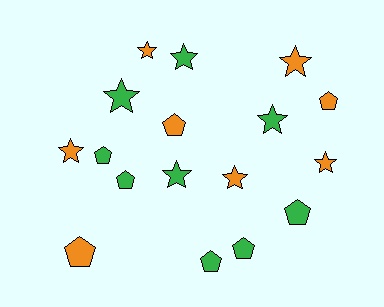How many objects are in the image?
There are 17 objects.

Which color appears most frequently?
Green, with 9 objects.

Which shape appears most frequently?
Star, with 9 objects.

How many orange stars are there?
There are 5 orange stars.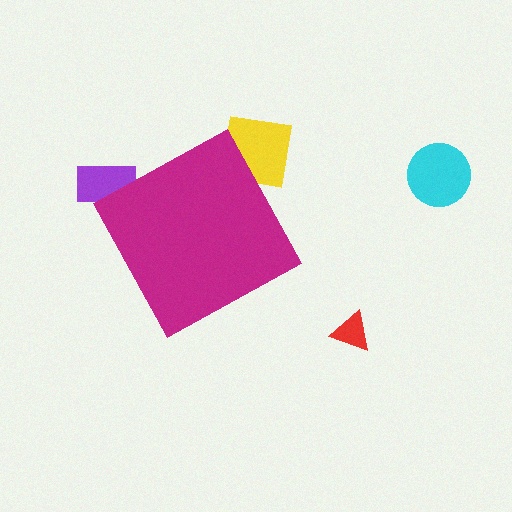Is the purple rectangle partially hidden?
Yes, the purple rectangle is partially hidden behind the magenta diamond.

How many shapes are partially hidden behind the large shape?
2 shapes are partially hidden.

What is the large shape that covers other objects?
A magenta diamond.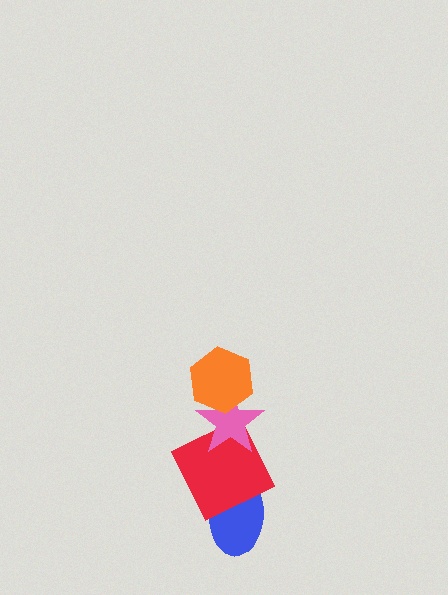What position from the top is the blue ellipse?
The blue ellipse is 4th from the top.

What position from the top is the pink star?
The pink star is 2nd from the top.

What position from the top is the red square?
The red square is 3rd from the top.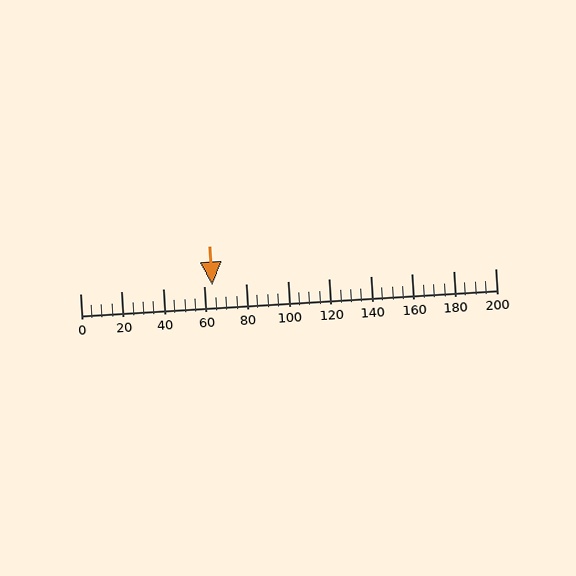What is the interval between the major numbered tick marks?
The major tick marks are spaced 20 units apart.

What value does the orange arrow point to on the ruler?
The orange arrow points to approximately 64.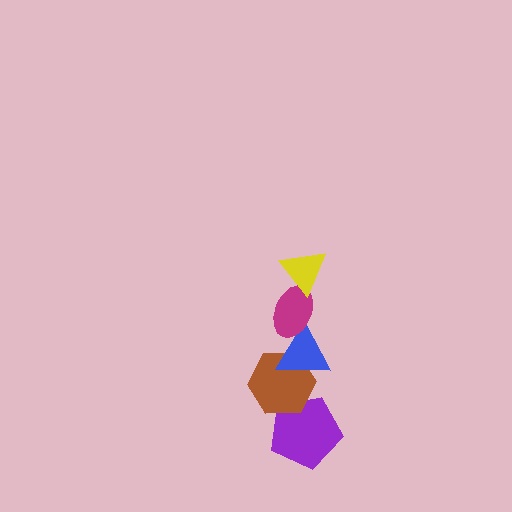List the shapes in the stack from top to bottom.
From top to bottom: the yellow triangle, the magenta ellipse, the blue triangle, the brown hexagon, the purple pentagon.